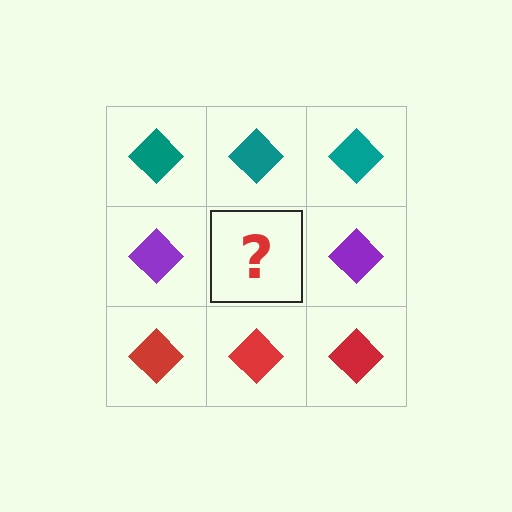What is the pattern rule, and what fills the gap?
The rule is that each row has a consistent color. The gap should be filled with a purple diamond.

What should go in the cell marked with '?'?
The missing cell should contain a purple diamond.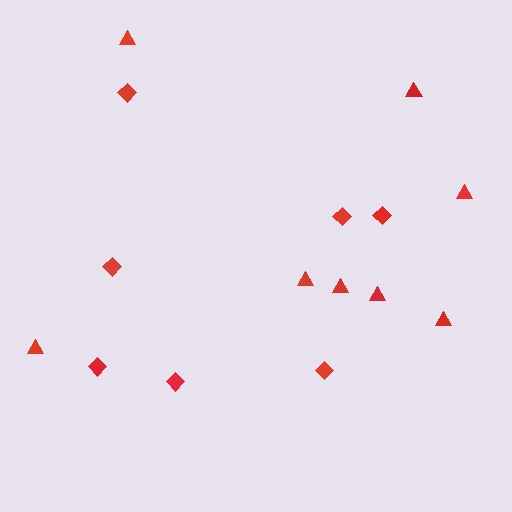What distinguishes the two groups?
There are 2 groups: one group of triangles (8) and one group of diamonds (7).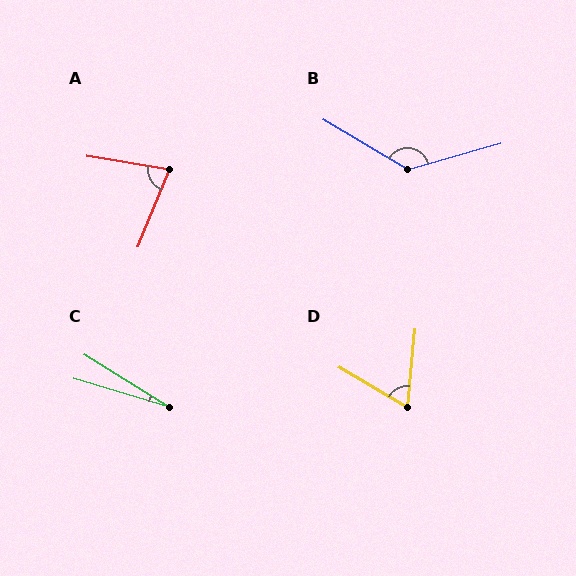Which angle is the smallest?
C, at approximately 16 degrees.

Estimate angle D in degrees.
Approximately 65 degrees.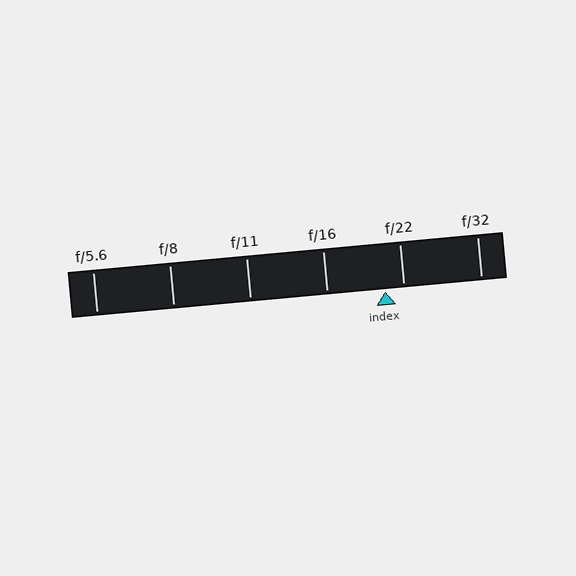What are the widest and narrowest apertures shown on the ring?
The widest aperture shown is f/5.6 and the narrowest is f/32.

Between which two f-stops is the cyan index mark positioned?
The index mark is between f/16 and f/22.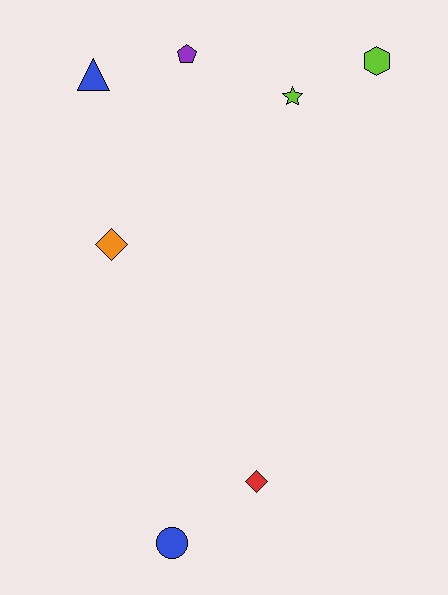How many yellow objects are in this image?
There are no yellow objects.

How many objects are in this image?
There are 7 objects.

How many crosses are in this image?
There are no crosses.